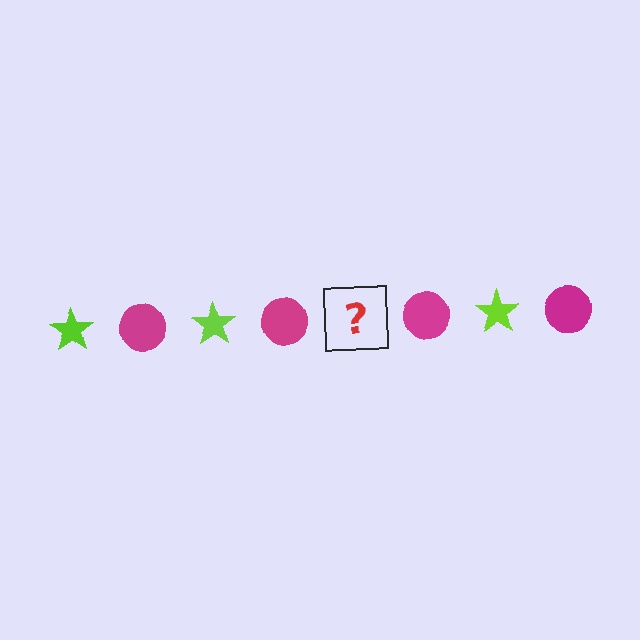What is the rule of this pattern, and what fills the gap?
The rule is that the pattern alternates between lime star and magenta circle. The gap should be filled with a lime star.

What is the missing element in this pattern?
The missing element is a lime star.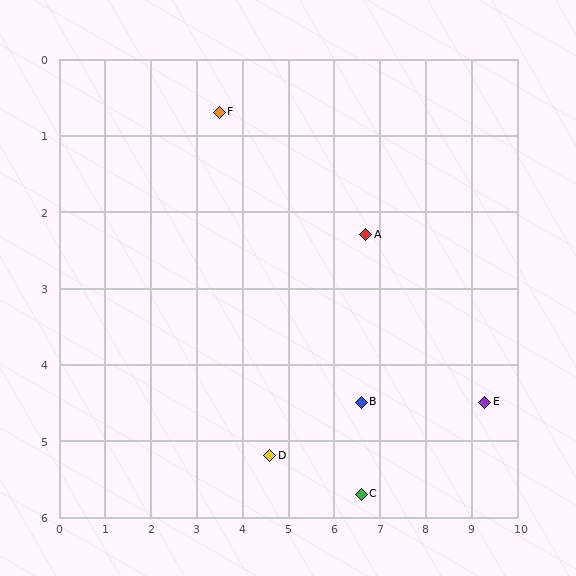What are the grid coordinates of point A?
Point A is at approximately (6.7, 2.3).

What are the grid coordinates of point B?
Point B is at approximately (6.6, 4.5).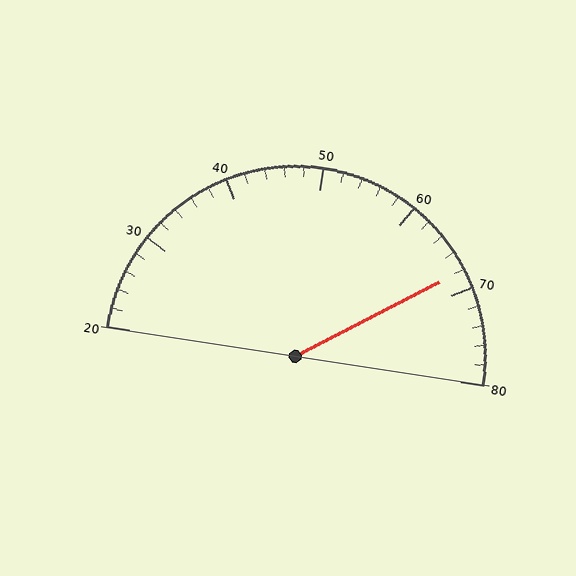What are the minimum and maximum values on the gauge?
The gauge ranges from 20 to 80.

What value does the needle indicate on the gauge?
The needle indicates approximately 68.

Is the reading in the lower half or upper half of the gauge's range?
The reading is in the upper half of the range (20 to 80).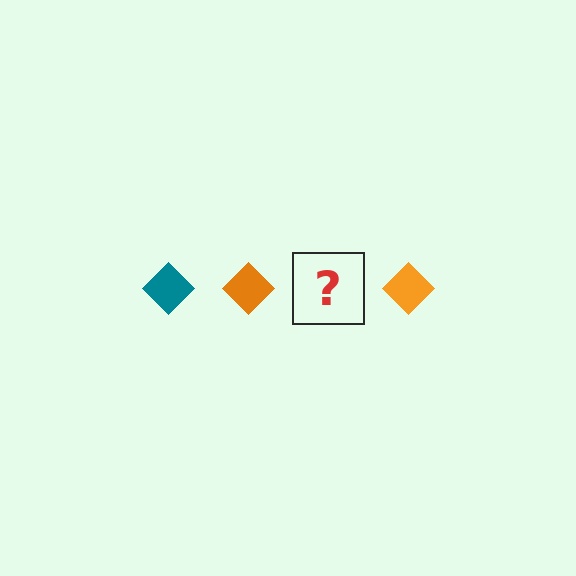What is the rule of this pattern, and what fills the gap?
The rule is that the pattern cycles through teal, orange diamonds. The gap should be filled with a teal diamond.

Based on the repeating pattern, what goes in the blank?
The blank should be a teal diamond.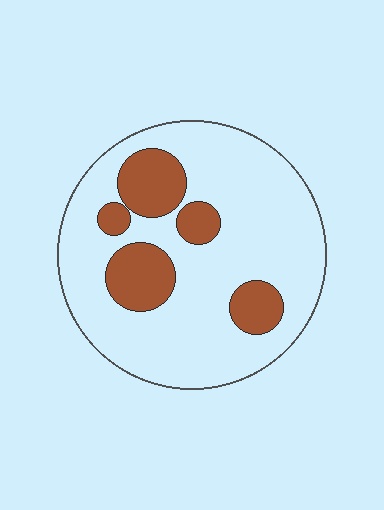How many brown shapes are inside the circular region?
5.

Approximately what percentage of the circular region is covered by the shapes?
Approximately 20%.